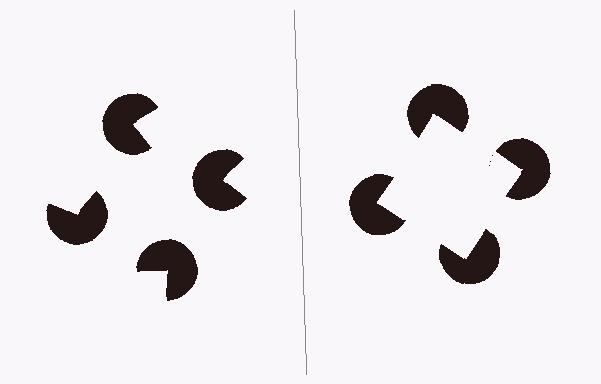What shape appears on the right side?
An illusory square.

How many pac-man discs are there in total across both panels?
8 — 4 on each side.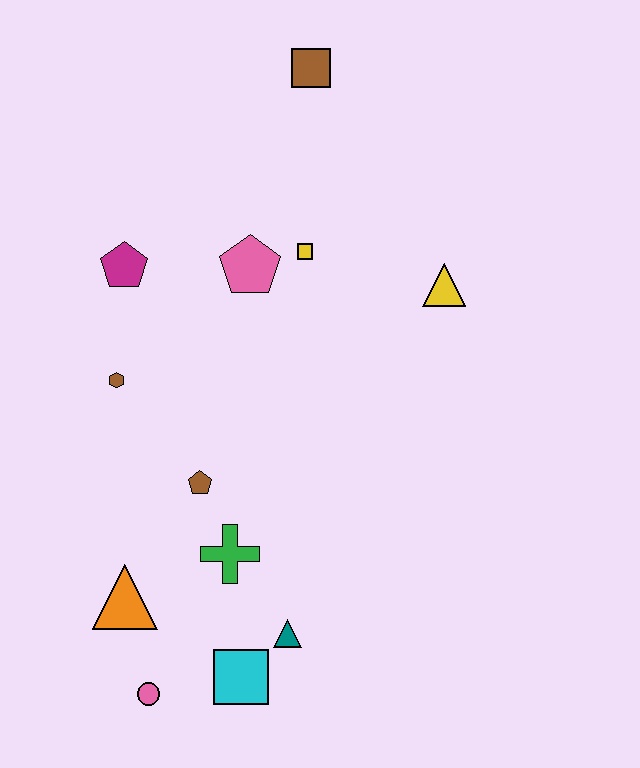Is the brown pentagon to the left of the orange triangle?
No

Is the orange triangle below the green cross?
Yes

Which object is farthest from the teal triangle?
The brown square is farthest from the teal triangle.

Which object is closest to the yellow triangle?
The yellow square is closest to the yellow triangle.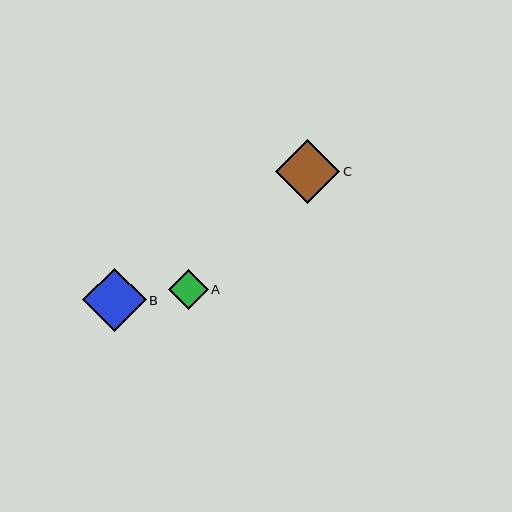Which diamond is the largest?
Diamond C is the largest with a size of approximately 64 pixels.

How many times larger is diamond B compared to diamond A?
Diamond B is approximately 1.6 times the size of diamond A.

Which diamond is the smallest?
Diamond A is the smallest with a size of approximately 40 pixels.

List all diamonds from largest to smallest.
From largest to smallest: C, B, A.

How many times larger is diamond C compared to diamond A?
Diamond C is approximately 1.6 times the size of diamond A.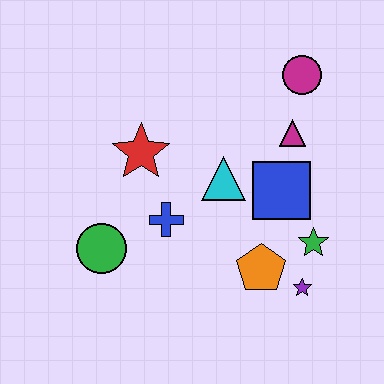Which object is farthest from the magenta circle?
The green circle is farthest from the magenta circle.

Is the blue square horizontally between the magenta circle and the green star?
No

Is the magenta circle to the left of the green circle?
No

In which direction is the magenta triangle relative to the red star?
The magenta triangle is to the right of the red star.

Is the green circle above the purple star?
Yes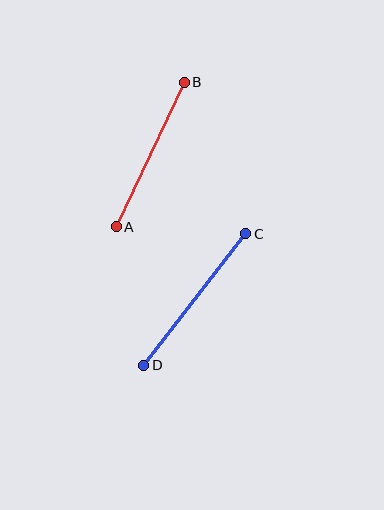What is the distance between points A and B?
The distance is approximately 159 pixels.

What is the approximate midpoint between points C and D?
The midpoint is at approximately (195, 300) pixels.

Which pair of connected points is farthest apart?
Points C and D are farthest apart.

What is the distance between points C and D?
The distance is approximately 166 pixels.